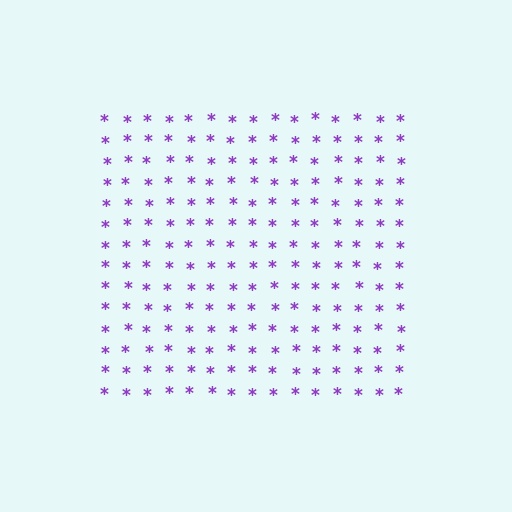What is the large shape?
The large shape is a square.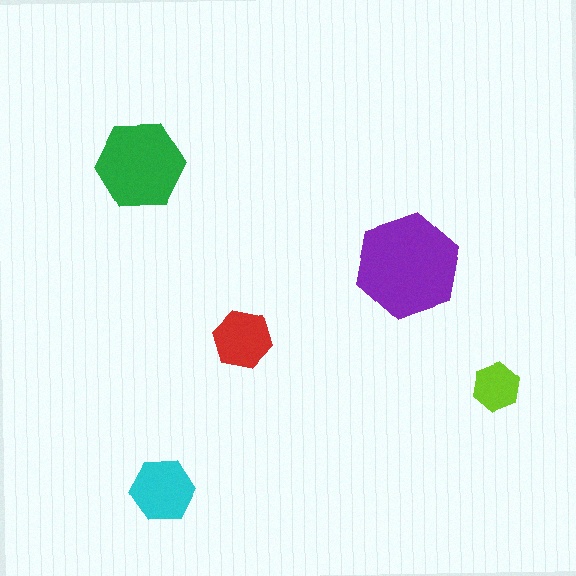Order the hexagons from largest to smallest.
the purple one, the green one, the cyan one, the red one, the lime one.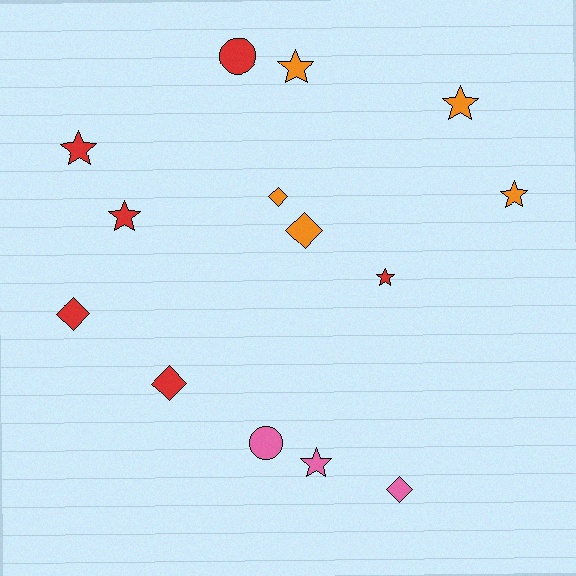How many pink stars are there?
There is 1 pink star.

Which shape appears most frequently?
Star, with 7 objects.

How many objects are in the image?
There are 14 objects.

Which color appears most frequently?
Red, with 6 objects.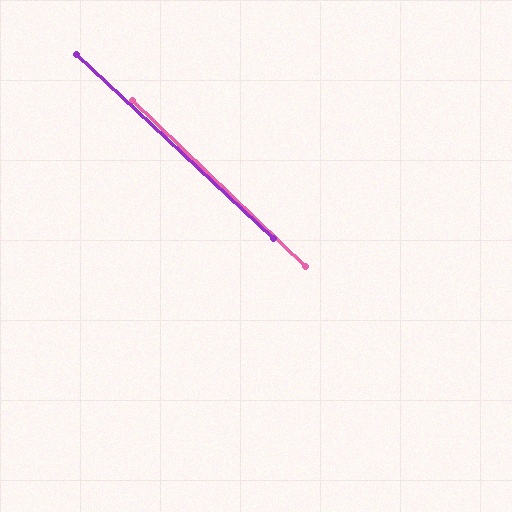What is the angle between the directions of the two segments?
Approximately 1 degree.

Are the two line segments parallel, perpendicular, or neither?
Parallel — their directions differ by only 0.6°.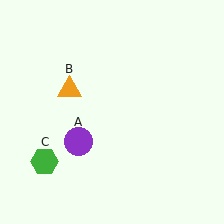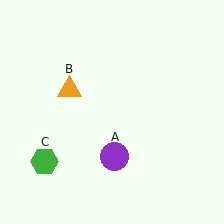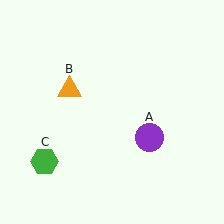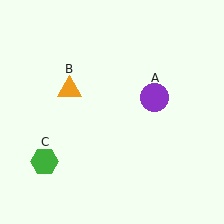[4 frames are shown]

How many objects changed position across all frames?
1 object changed position: purple circle (object A).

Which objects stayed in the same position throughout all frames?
Orange triangle (object B) and green hexagon (object C) remained stationary.